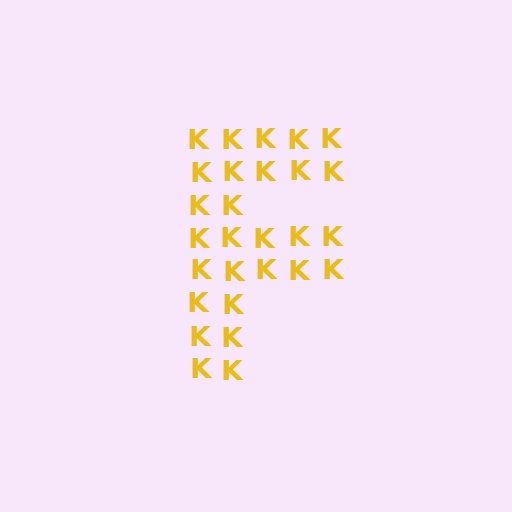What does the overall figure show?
The overall figure shows the letter F.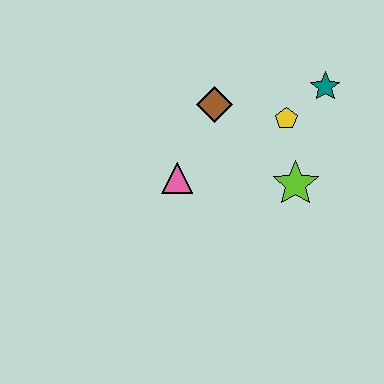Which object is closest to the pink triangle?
The brown diamond is closest to the pink triangle.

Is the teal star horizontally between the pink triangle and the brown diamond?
No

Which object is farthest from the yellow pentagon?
The pink triangle is farthest from the yellow pentagon.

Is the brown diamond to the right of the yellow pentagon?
No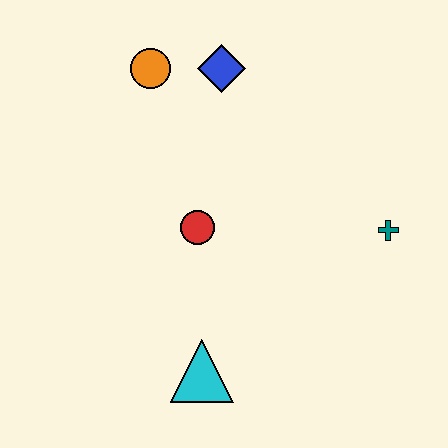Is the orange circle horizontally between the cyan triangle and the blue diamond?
No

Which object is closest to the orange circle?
The blue diamond is closest to the orange circle.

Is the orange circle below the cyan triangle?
No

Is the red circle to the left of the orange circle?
No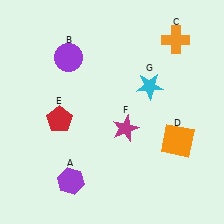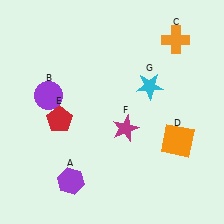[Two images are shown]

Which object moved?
The purple circle (B) moved down.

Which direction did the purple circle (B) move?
The purple circle (B) moved down.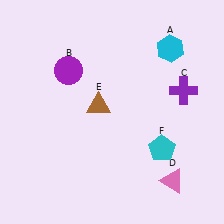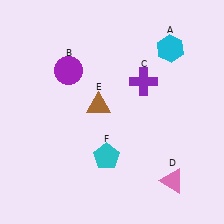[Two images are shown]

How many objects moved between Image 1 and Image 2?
2 objects moved between the two images.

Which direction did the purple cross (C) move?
The purple cross (C) moved left.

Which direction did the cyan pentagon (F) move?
The cyan pentagon (F) moved left.